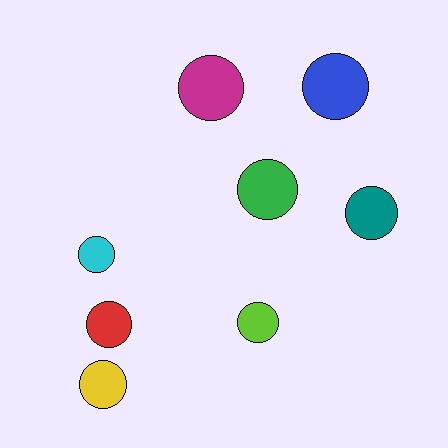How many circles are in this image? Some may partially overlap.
There are 8 circles.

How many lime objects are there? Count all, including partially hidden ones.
There is 1 lime object.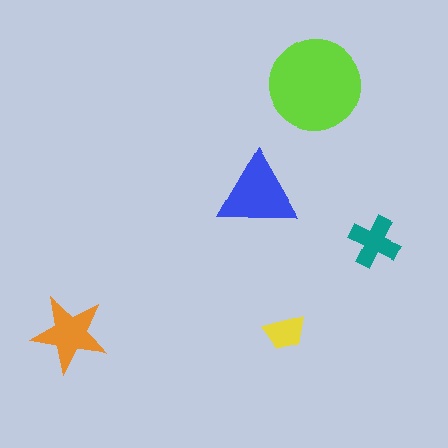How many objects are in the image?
There are 5 objects in the image.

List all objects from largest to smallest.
The lime circle, the blue triangle, the orange star, the teal cross, the yellow trapezoid.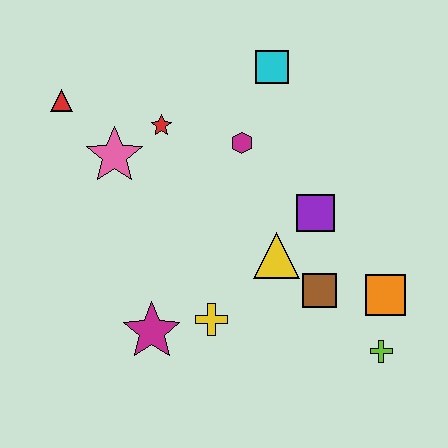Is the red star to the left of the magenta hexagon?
Yes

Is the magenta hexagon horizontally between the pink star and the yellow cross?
No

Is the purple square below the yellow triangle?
No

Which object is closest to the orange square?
The lime cross is closest to the orange square.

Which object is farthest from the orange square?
The red triangle is farthest from the orange square.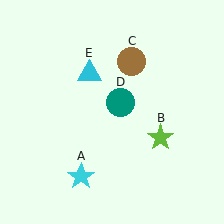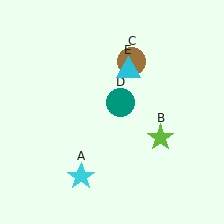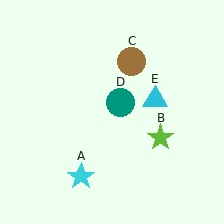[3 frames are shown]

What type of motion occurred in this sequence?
The cyan triangle (object E) rotated clockwise around the center of the scene.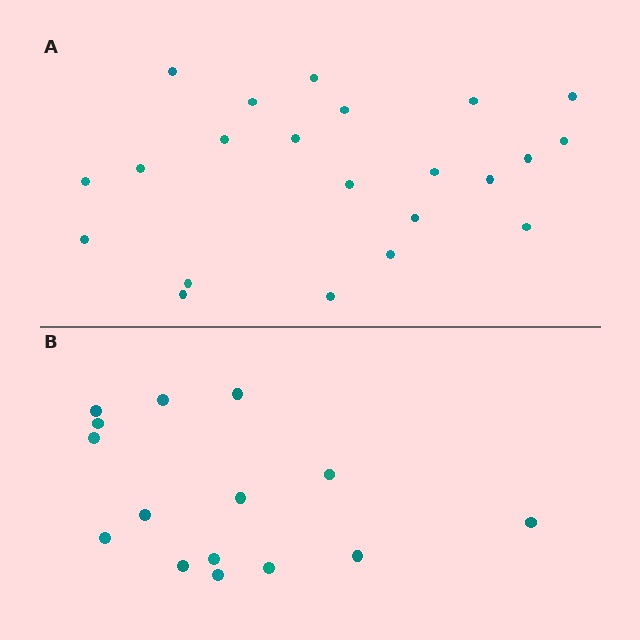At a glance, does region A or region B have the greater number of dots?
Region A (the top region) has more dots.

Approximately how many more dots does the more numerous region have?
Region A has roughly 8 or so more dots than region B.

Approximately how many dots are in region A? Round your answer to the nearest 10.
About 20 dots. (The exact count is 22, which rounds to 20.)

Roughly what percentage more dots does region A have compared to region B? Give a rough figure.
About 45% more.